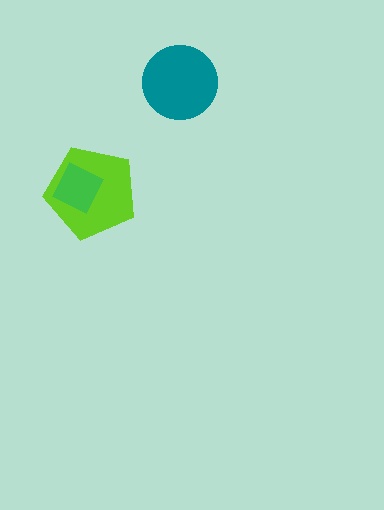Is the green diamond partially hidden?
No, no other shape covers it.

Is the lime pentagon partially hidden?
Yes, it is partially covered by another shape.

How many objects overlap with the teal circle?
0 objects overlap with the teal circle.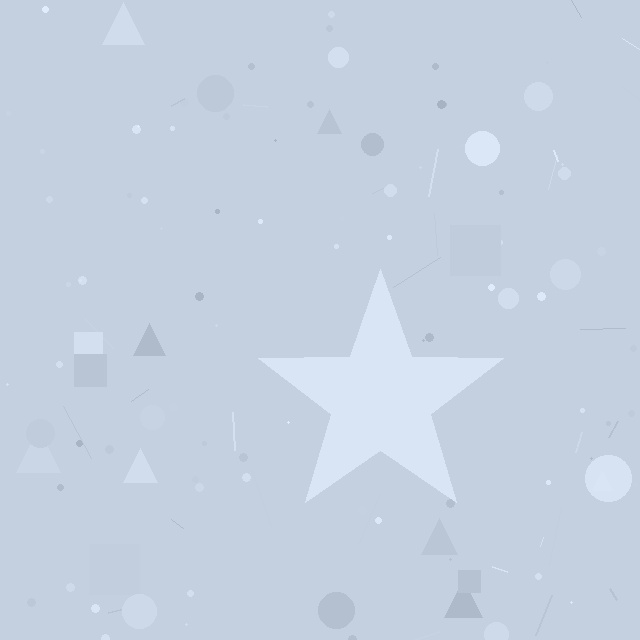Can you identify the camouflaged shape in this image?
The camouflaged shape is a star.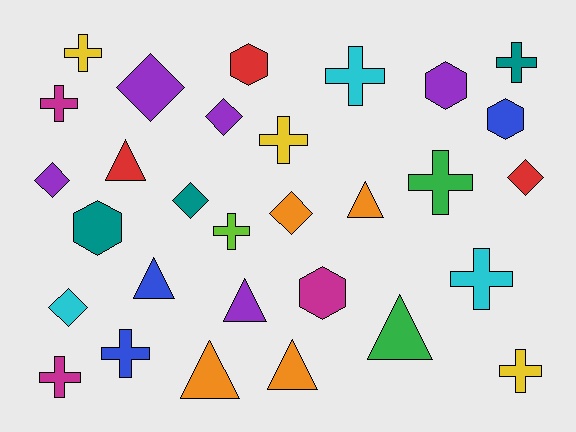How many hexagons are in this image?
There are 5 hexagons.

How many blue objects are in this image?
There are 3 blue objects.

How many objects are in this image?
There are 30 objects.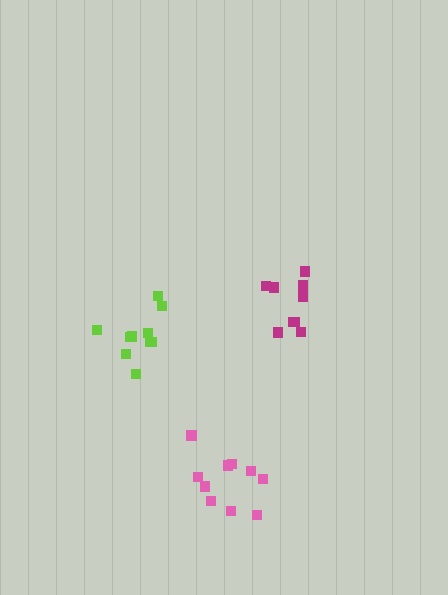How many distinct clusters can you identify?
There are 3 distinct clusters.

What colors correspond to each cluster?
The clusters are colored: lime, magenta, pink.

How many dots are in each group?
Group 1: 10 dots, Group 2: 10 dots, Group 3: 10 dots (30 total).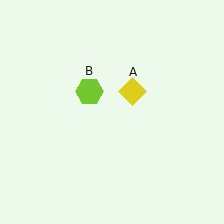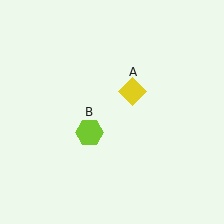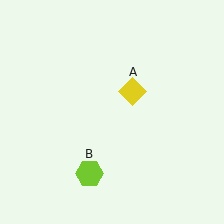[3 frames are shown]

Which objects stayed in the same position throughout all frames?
Yellow diamond (object A) remained stationary.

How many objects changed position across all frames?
1 object changed position: lime hexagon (object B).